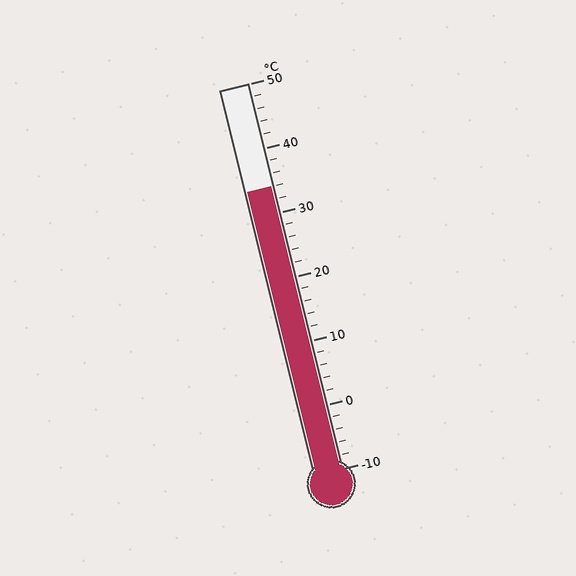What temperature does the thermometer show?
The thermometer shows approximately 34°C.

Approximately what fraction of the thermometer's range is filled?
The thermometer is filled to approximately 75% of its range.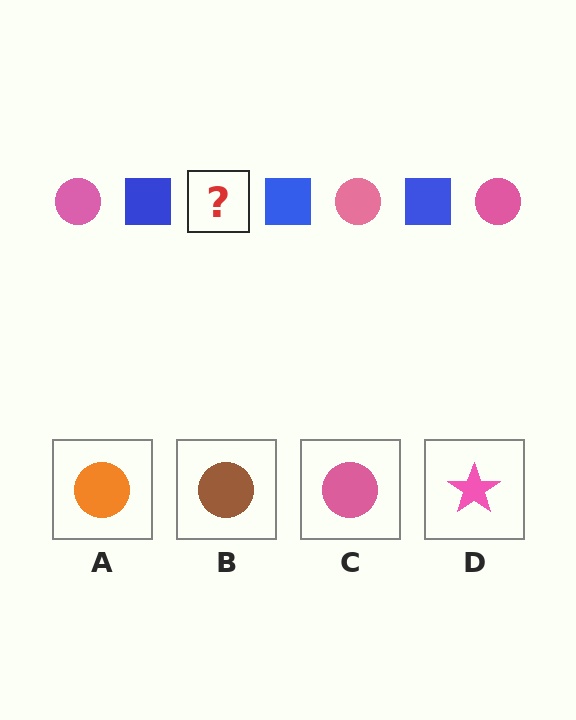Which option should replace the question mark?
Option C.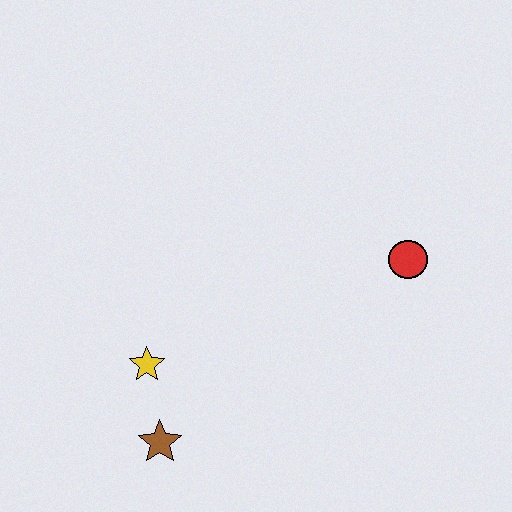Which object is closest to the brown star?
The yellow star is closest to the brown star.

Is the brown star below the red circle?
Yes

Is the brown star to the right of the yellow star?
Yes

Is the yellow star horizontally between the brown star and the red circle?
No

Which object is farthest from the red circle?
The brown star is farthest from the red circle.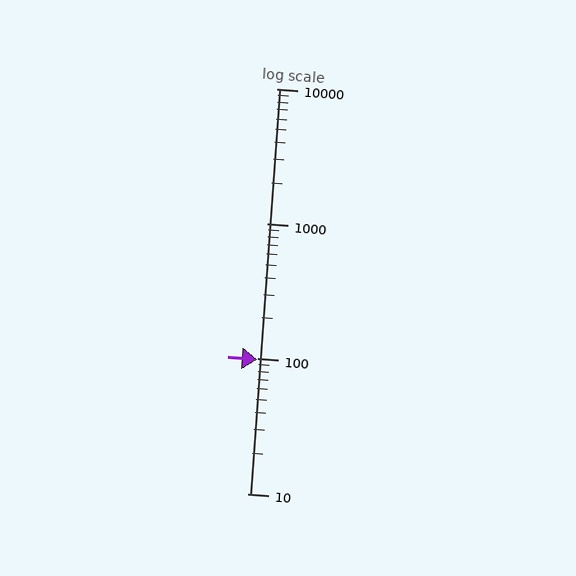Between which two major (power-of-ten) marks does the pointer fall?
The pointer is between 10 and 100.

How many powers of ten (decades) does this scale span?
The scale spans 3 decades, from 10 to 10000.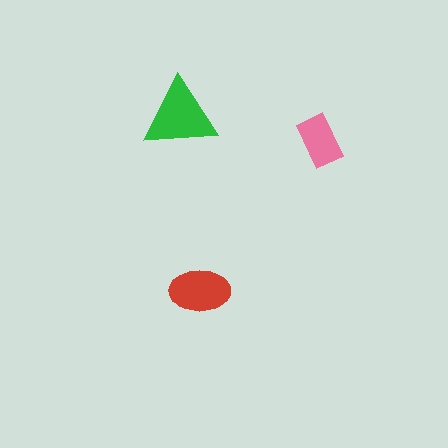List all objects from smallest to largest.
The pink rectangle, the red ellipse, the green triangle.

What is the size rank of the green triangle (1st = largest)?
1st.